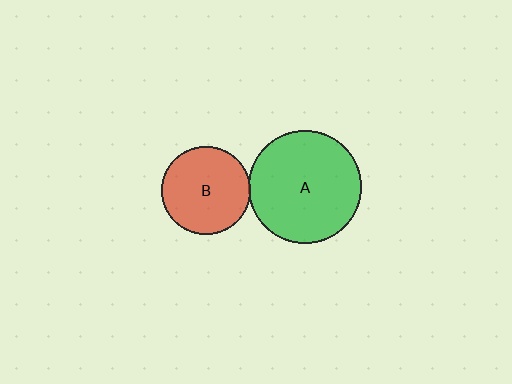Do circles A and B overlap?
Yes.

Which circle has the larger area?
Circle A (green).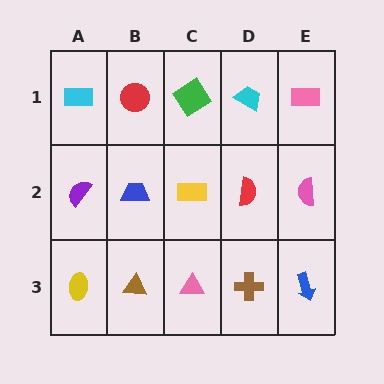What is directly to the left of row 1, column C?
A red circle.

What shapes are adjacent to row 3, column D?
A red semicircle (row 2, column D), a pink triangle (row 3, column C), a blue arrow (row 3, column E).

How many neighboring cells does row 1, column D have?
3.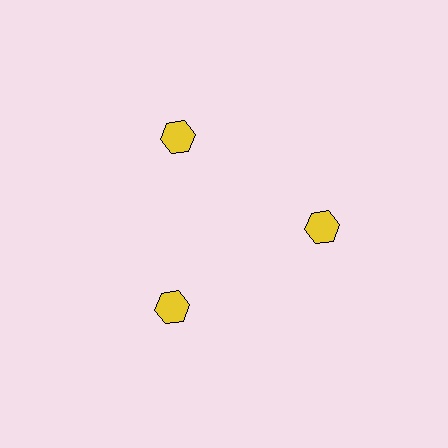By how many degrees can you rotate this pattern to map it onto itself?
The pattern maps onto itself every 120 degrees of rotation.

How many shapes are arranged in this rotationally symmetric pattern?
There are 3 shapes, arranged in 3 groups of 1.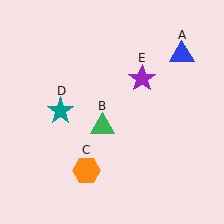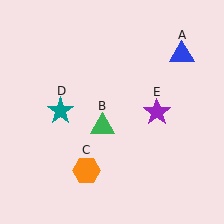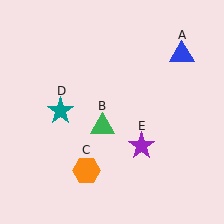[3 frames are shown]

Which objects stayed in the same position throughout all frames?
Blue triangle (object A) and green triangle (object B) and orange hexagon (object C) and teal star (object D) remained stationary.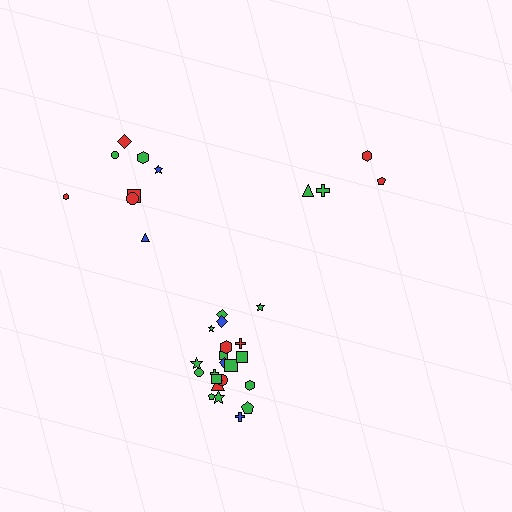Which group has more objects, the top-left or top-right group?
The top-left group.